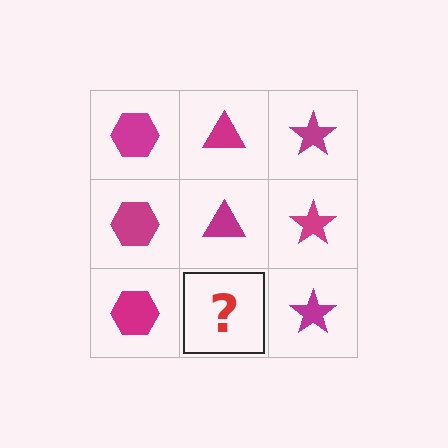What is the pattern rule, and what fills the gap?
The rule is that each column has a consistent shape. The gap should be filled with a magenta triangle.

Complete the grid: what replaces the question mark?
The question mark should be replaced with a magenta triangle.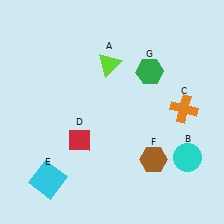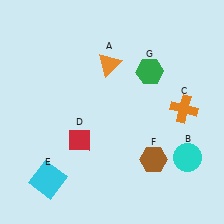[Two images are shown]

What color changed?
The triangle (A) changed from lime in Image 1 to orange in Image 2.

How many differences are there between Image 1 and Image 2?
There is 1 difference between the two images.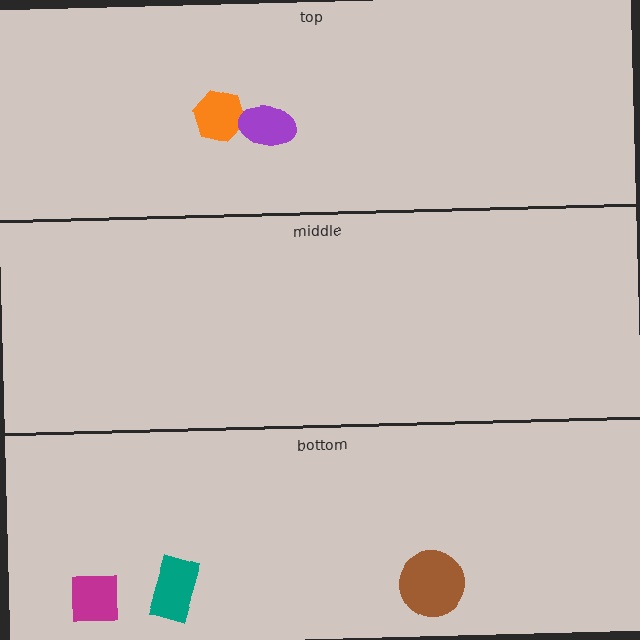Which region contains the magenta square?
The bottom region.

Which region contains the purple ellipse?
The top region.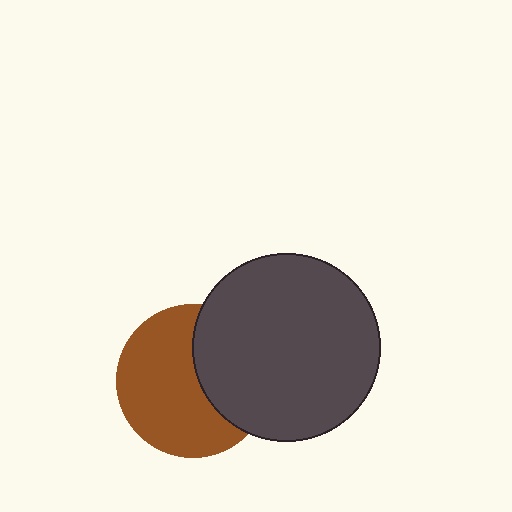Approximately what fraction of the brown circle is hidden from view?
Roughly 38% of the brown circle is hidden behind the dark gray circle.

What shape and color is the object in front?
The object in front is a dark gray circle.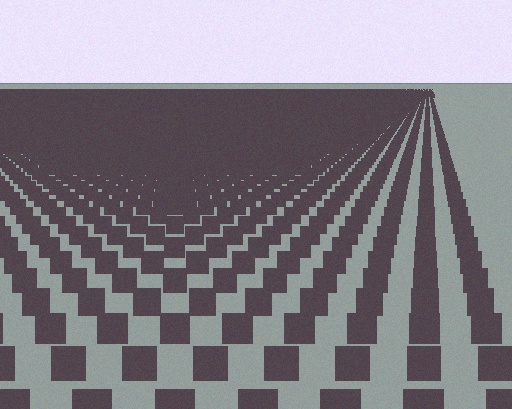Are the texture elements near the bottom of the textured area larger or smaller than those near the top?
Larger. Near the bottom, elements are closer to the viewer and appear at a bigger on-screen size.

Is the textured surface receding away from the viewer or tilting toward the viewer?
The surface is receding away from the viewer. Texture elements get smaller and denser toward the top.